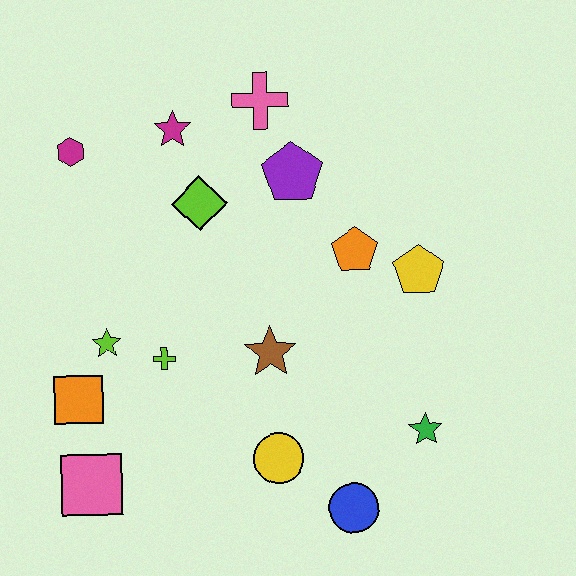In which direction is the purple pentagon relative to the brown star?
The purple pentagon is above the brown star.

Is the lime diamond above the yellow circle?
Yes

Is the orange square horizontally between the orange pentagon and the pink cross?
No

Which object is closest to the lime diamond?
The magenta star is closest to the lime diamond.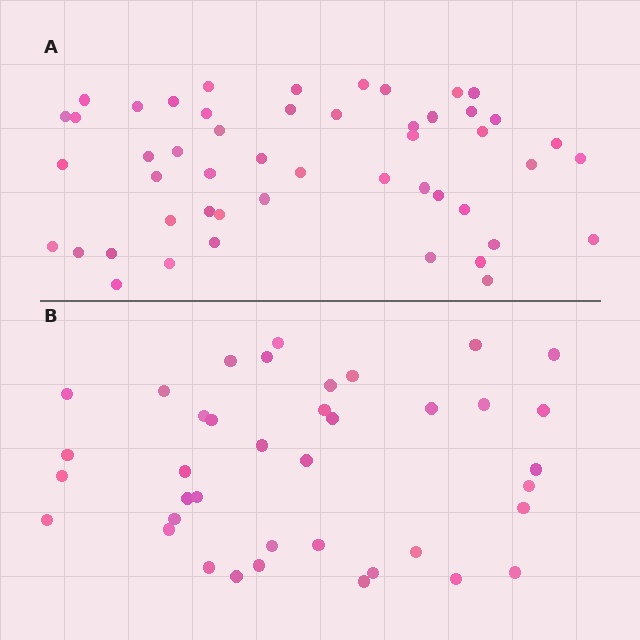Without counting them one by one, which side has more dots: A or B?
Region A (the top region) has more dots.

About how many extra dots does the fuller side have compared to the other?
Region A has roughly 12 or so more dots than region B.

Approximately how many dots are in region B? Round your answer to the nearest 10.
About 40 dots. (The exact count is 39, which rounds to 40.)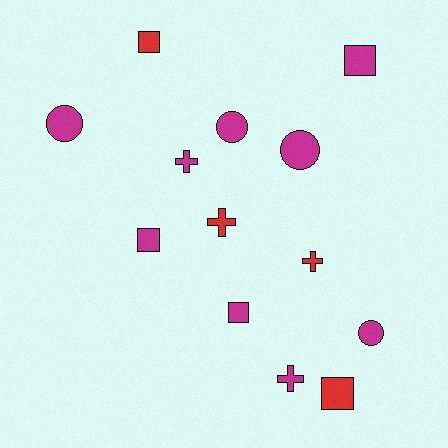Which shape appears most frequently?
Square, with 5 objects.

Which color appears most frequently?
Magenta, with 9 objects.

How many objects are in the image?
There are 13 objects.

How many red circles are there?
There are no red circles.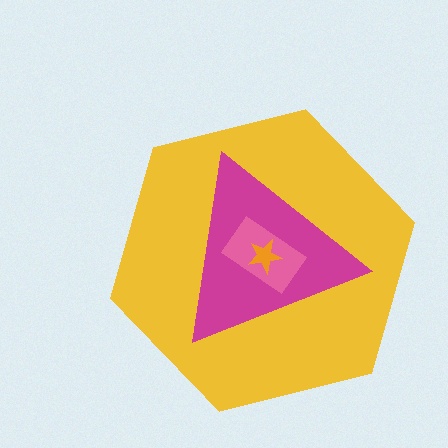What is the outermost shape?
The yellow hexagon.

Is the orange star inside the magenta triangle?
Yes.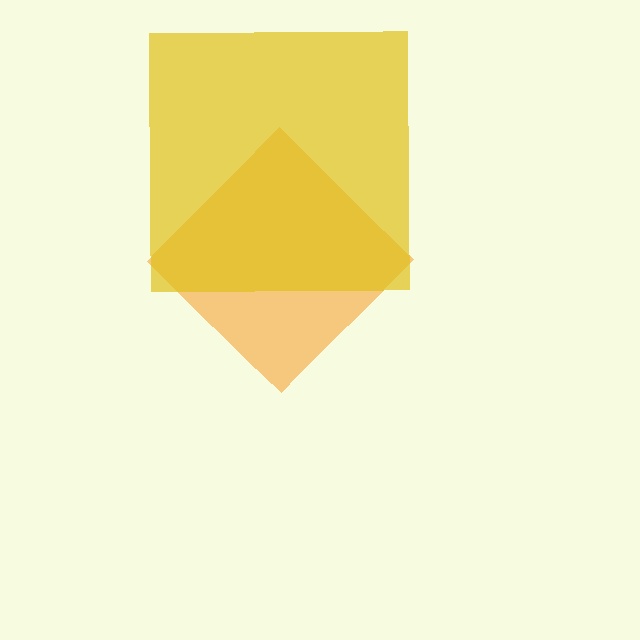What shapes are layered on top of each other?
The layered shapes are: an orange diamond, a yellow square.